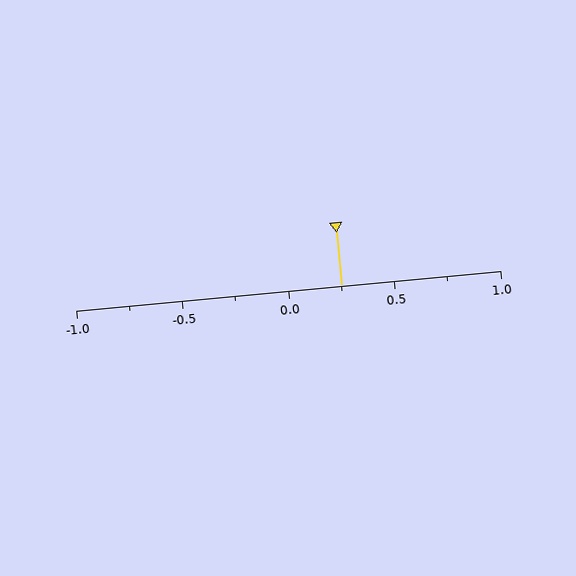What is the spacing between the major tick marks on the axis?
The major ticks are spaced 0.5 apart.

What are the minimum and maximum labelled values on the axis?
The axis runs from -1.0 to 1.0.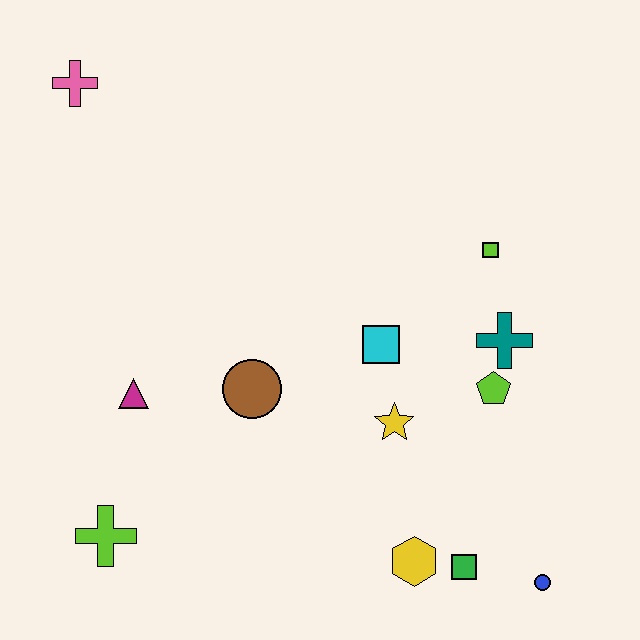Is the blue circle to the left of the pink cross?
No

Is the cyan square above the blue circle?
Yes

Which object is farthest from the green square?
The pink cross is farthest from the green square.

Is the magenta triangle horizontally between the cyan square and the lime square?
No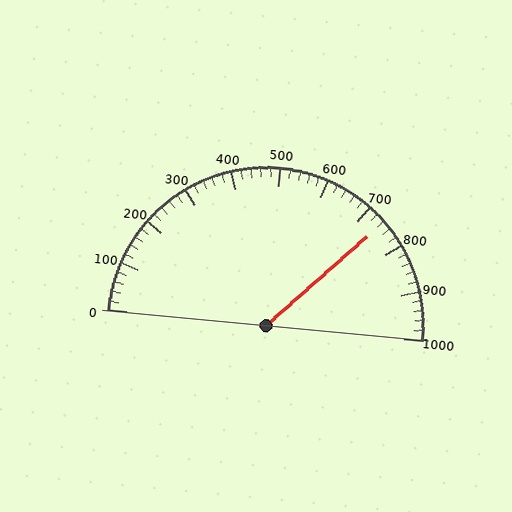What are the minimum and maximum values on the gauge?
The gauge ranges from 0 to 1000.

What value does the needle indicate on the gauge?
The needle indicates approximately 740.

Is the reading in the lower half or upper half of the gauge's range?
The reading is in the upper half of the range (0 to 1000).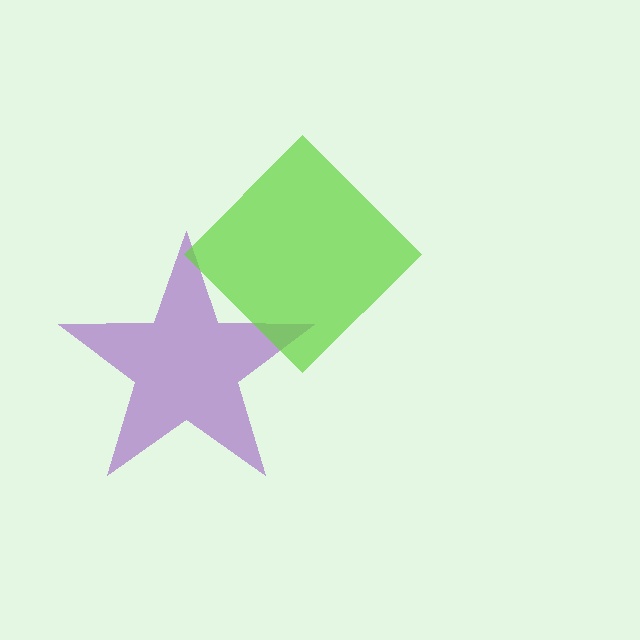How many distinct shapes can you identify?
There are 2 distinct shapes: a purple star, a lime diamond.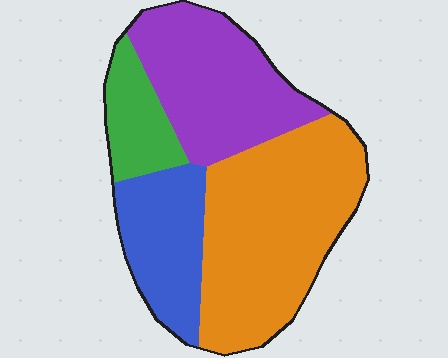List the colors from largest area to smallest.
From largest to smallest: orange, purple, blue, green.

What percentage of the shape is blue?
Blue covers around 20% of the shape.